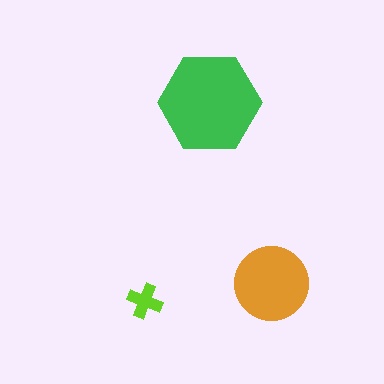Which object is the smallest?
The lime cross.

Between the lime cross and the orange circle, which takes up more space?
The orange circle.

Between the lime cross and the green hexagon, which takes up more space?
The green hexagon.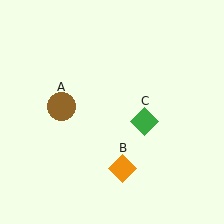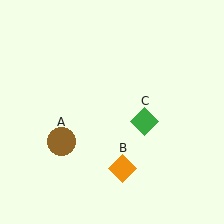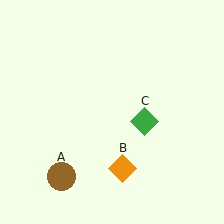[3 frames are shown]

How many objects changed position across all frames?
1 object changed position: brown circle (object A).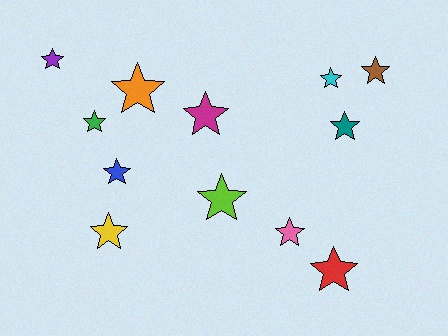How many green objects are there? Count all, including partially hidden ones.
There is 1 green object.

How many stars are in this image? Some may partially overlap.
There are 12 stars.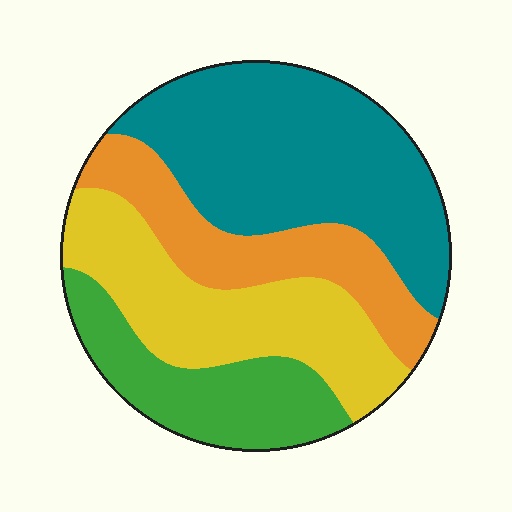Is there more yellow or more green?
Yellow.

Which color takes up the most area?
Teal, at roughly 35%.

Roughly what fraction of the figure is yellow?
Yellow covers about 25% of the figure.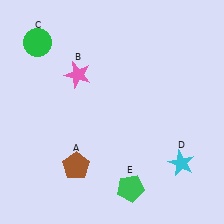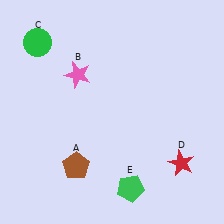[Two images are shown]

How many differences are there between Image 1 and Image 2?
There is 1 difference between the two images.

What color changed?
The star (D) changed from cyan in Image 1 to red in Image 2.